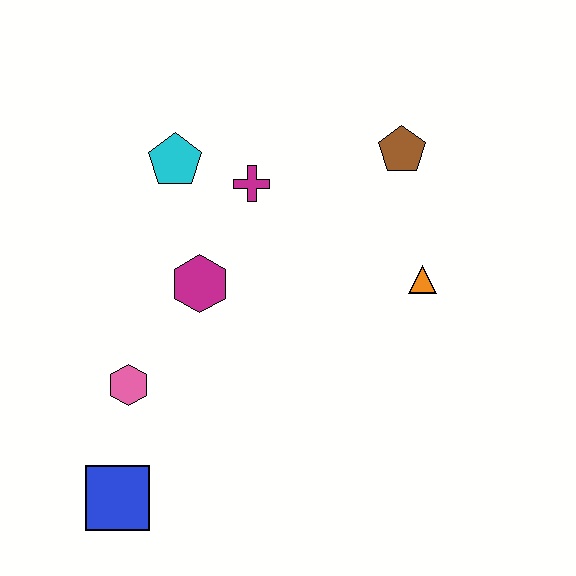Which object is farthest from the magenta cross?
The blue square is farthest from the magenta cross.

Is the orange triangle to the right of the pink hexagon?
Yes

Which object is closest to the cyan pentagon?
The magenta cross is closest to the cyan pentagon.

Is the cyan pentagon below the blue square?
No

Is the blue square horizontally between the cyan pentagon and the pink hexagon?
No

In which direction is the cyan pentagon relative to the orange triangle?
The cyan pentagon is to the left of the orange triangle.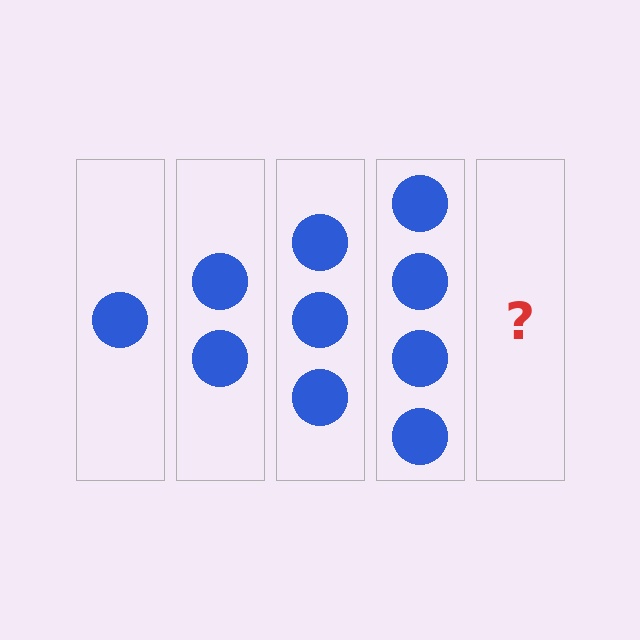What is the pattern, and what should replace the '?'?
The pattern is that each step adds one more circle. The '?' should be 5 circles.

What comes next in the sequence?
The next element should be 5 circles.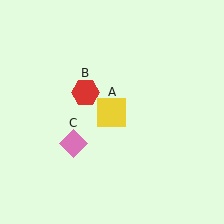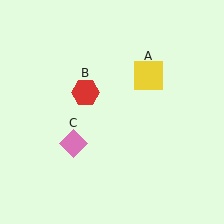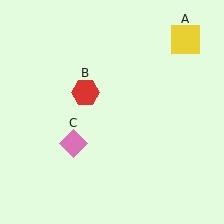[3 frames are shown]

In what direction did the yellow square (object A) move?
The yellow square (object A) moved up and to the right.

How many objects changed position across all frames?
1 object changed position: yellow square (object A).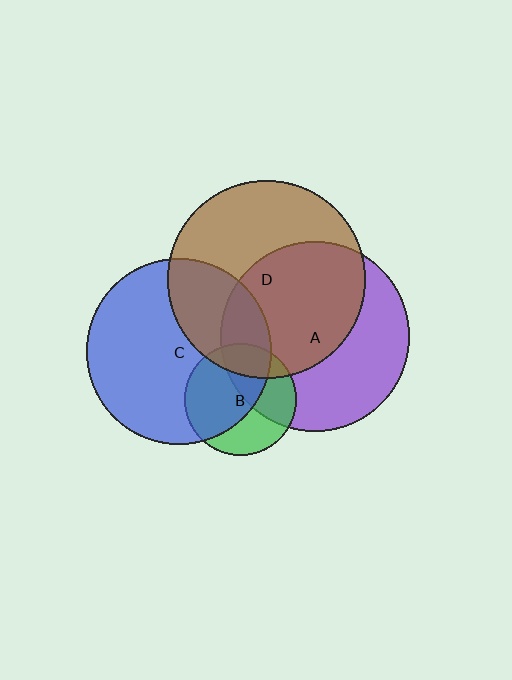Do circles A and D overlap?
Yes.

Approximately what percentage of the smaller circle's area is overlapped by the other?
Approximately 55%.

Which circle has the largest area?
Circle D (brown).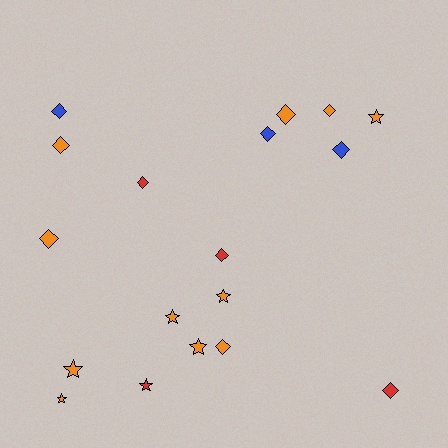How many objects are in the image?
There are 18 objects.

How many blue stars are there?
There are no blue stars.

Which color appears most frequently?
Orange, with 11 objects.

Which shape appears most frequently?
Diamond, with 11 objects.